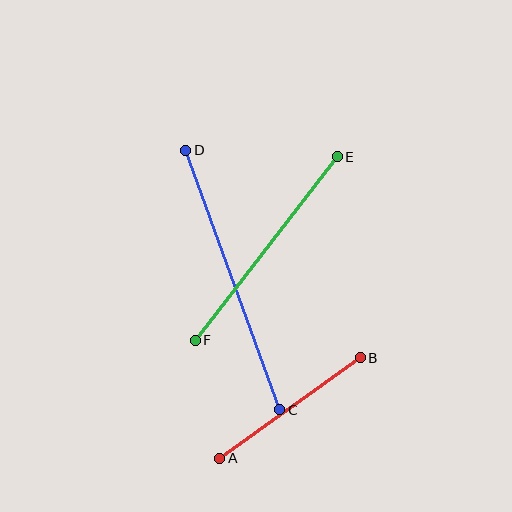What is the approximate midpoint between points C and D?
The midpoint is at approximately (233, 280) pixels.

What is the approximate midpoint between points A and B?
The midpoint is at approximately (290, 408) pixels.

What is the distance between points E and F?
The distance is approximately 232 pixels.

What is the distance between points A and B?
The distance is approximately 173 pixels.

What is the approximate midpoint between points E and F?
The midpoint is at approximately (266, 248) pixels.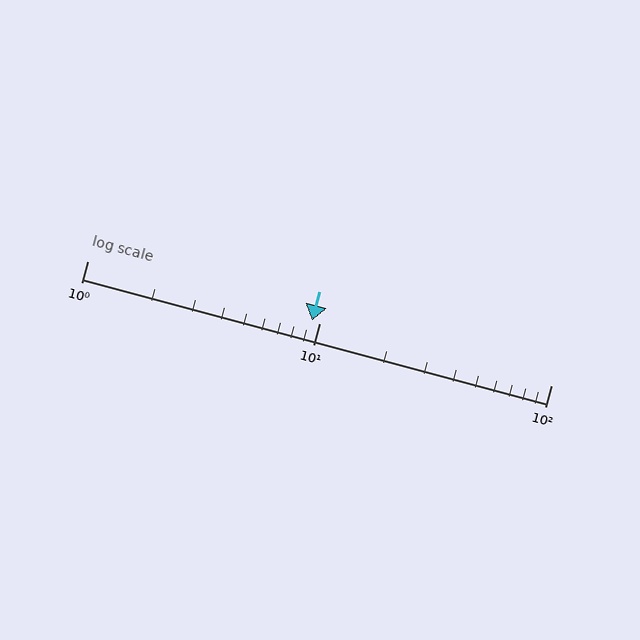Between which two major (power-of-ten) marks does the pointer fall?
The pointer is between 1 and 10.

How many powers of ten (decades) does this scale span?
The scale spans 2 decades, from 1 to 100.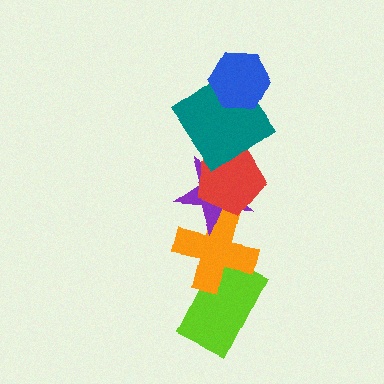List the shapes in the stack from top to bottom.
From top to bottom: the blue hexagon, the teal diamond, the red pentagon, the purple star, the orange cross, the lime rectangle.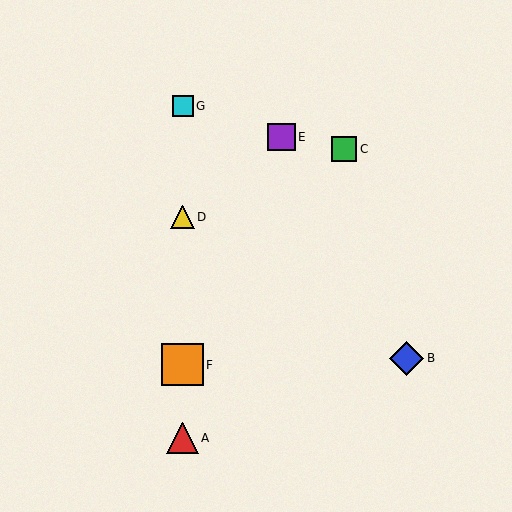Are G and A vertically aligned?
Yes, both are at x≈183.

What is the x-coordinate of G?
Object G is at x≈183.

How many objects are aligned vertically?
4 objects (A, D, F, G) are aligned vertically.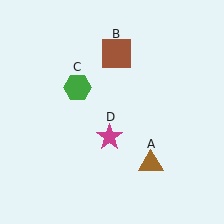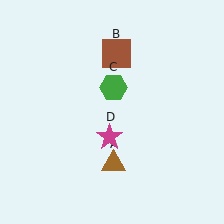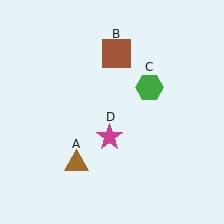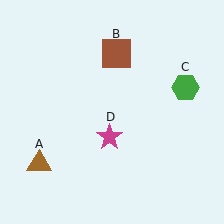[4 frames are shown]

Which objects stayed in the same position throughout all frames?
Brown square (object B) and magenta star (object D) remained stationary.